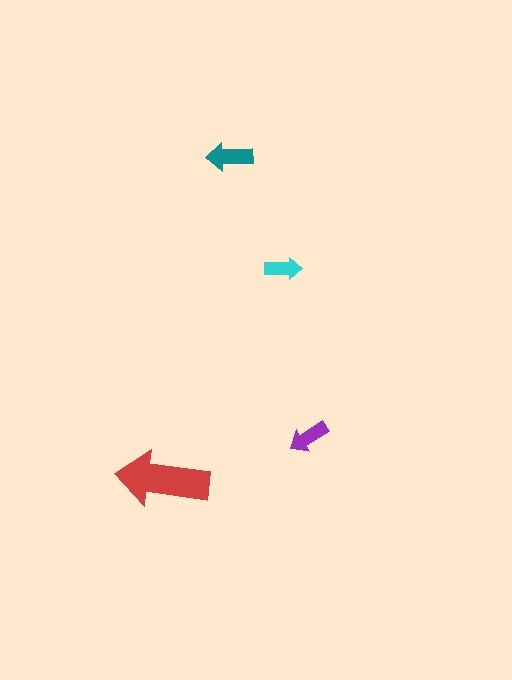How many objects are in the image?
There are 4 objects in the image.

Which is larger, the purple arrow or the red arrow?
The red one.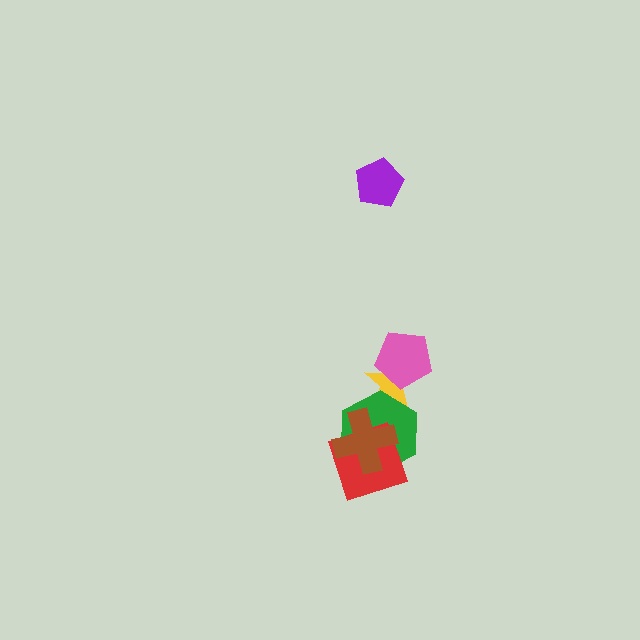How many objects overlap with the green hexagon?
3 objects overlap with the green hexagon.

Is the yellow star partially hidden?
Yes, it is partially covered by another shape.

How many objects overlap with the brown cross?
2 objects overlap with the brown cross.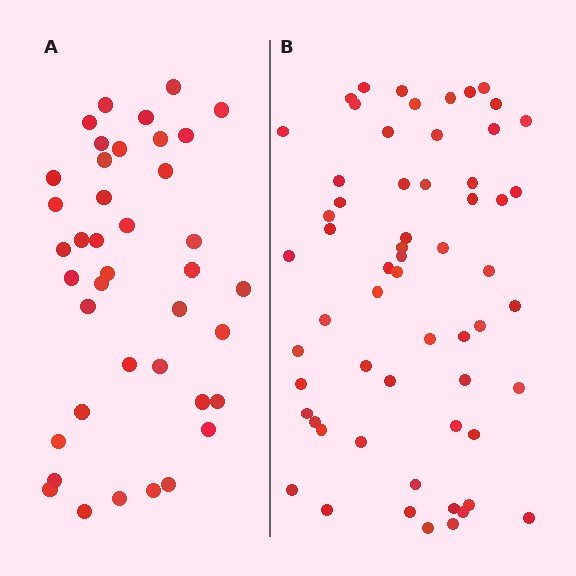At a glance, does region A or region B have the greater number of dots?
Region B (the right region) has more dots.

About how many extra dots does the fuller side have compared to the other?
Region B has approximately 20 more dots than region A.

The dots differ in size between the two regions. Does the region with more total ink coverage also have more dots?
No. Region A has more total ink coverage because its dots are larger, but region B actually contains more individual dots. Total area can be misleading — the number of items is what matters here.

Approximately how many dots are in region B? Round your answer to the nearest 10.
About 60 dots.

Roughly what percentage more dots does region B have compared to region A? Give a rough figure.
About 50% more.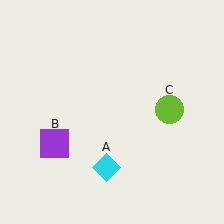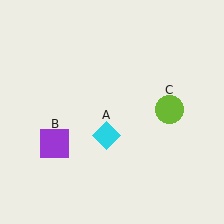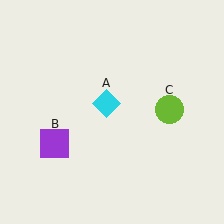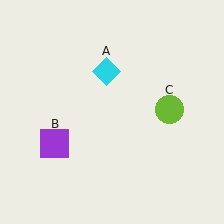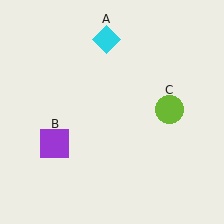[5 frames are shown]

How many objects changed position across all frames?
1 object changed position: cyan diamond (object A).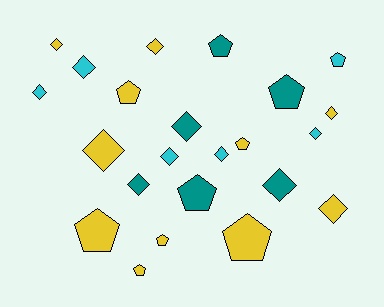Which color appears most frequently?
Yellow, with 11 objects.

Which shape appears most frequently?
Diamond, with 13 objects.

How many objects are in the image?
There are 23 objects.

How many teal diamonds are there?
There are 3 teal diamonds.